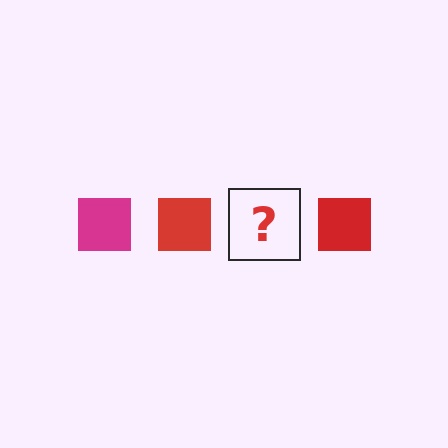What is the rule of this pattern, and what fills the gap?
The rule is that the pattern cycles through magenta, red squares. The gap should be filled with a magenta square.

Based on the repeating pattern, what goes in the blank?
The blank should be a magenta square.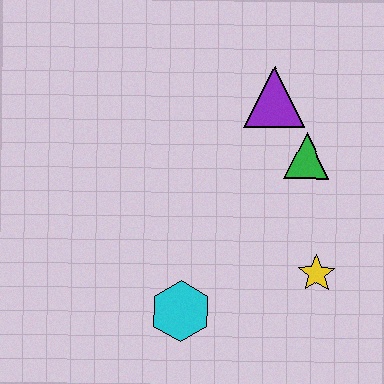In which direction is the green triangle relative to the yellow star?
The green triangle is above the yellow star.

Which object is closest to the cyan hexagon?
The yellow star is closest to the cyan hexagon.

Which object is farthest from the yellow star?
The purple triangle is farthest from the yellow star.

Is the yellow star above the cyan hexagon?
Yes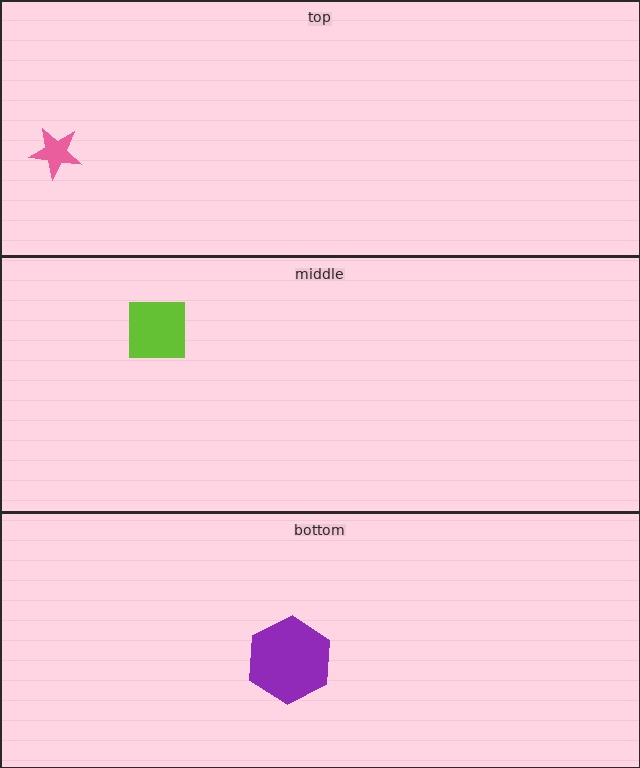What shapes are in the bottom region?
The purple hexagon.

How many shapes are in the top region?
1.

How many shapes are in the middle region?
1.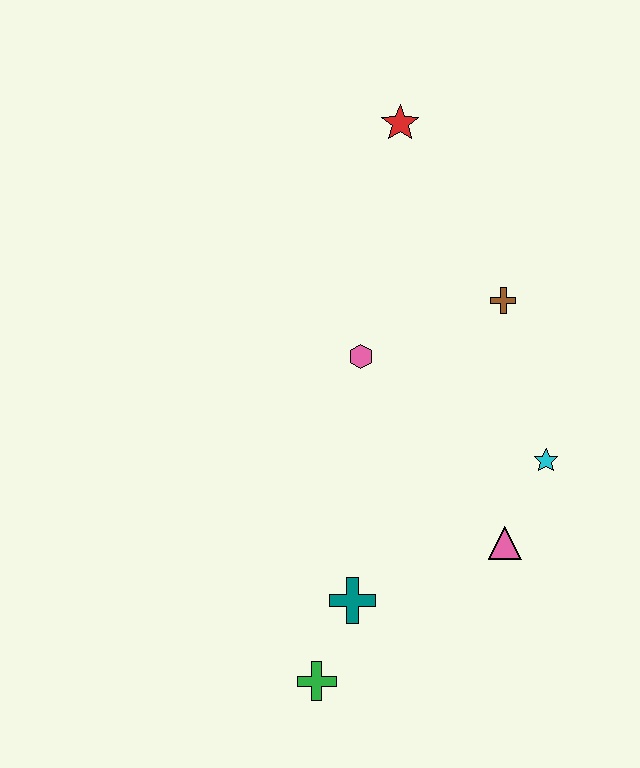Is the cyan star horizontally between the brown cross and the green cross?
No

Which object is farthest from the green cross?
The red star is farthest from the green cross.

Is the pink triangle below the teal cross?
No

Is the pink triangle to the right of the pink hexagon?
Yes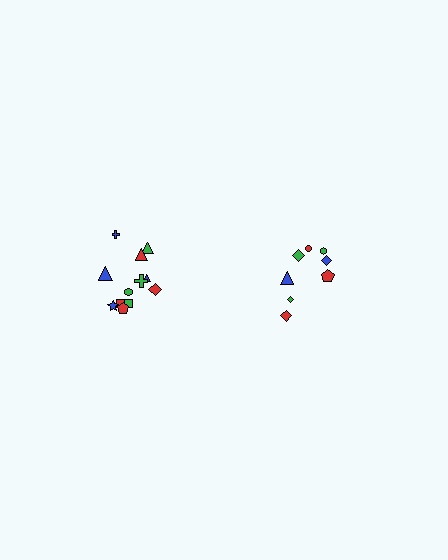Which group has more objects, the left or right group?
The left group.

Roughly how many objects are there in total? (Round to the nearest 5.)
Roughly 20 objects in total.